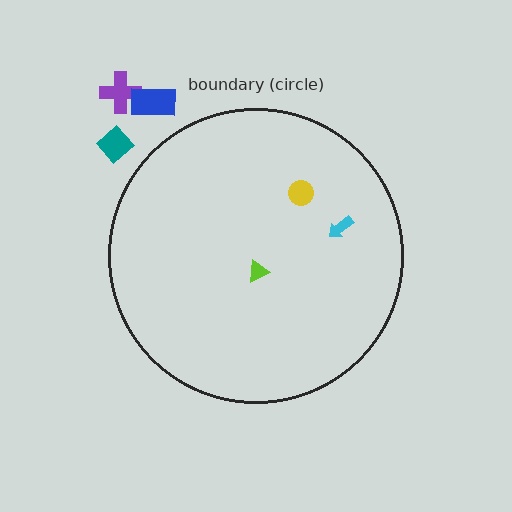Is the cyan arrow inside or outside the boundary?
Inside.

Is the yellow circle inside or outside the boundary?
Inside.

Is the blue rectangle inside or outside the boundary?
Outside.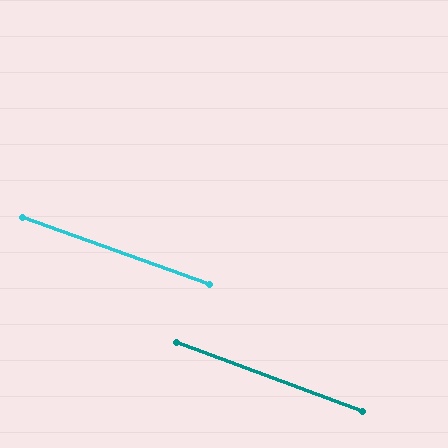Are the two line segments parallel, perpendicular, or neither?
Parallel — their directions differ by only 0.4°.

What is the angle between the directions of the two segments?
Approximately 0 degrees.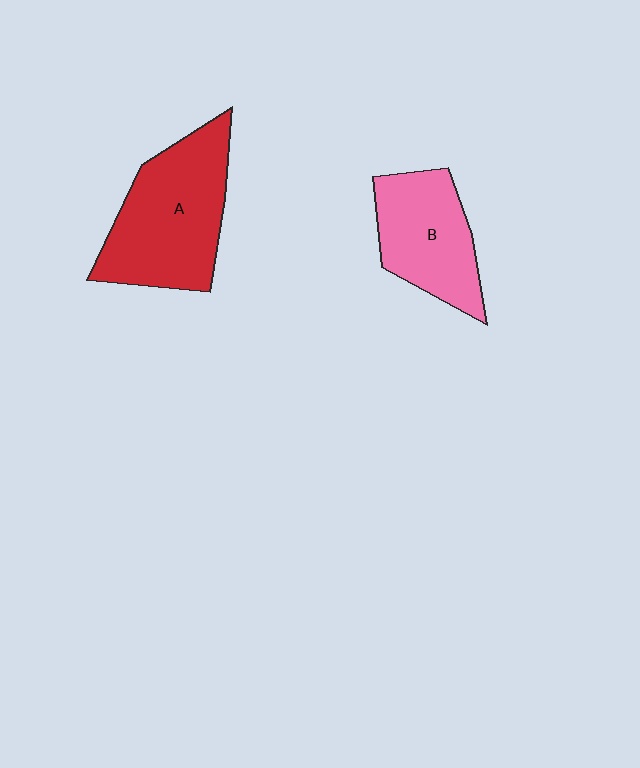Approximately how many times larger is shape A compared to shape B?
Approximately 1.4 times.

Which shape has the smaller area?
Shape B (pink).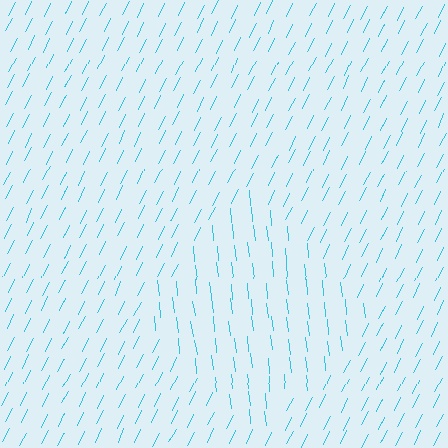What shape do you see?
I see a diamond.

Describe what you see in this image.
The image is filled with small cyan line segments. A diamond region in the image has lines oriented differently from the surrounding lines, creating a visible texture boundary.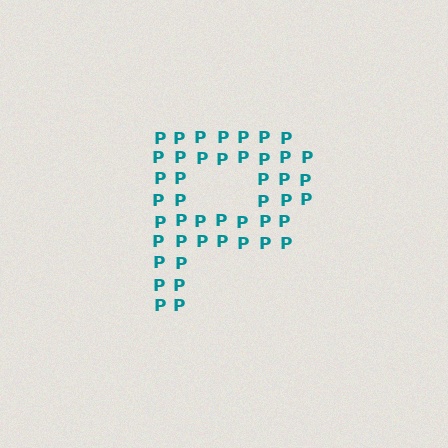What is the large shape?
The large shape is the letter P.